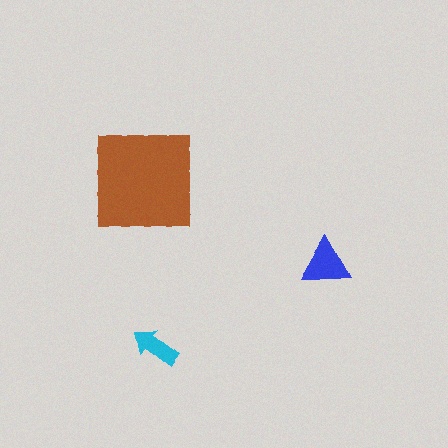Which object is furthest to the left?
The brown square is leftmost.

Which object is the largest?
The brown square.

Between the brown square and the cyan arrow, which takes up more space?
The brown square.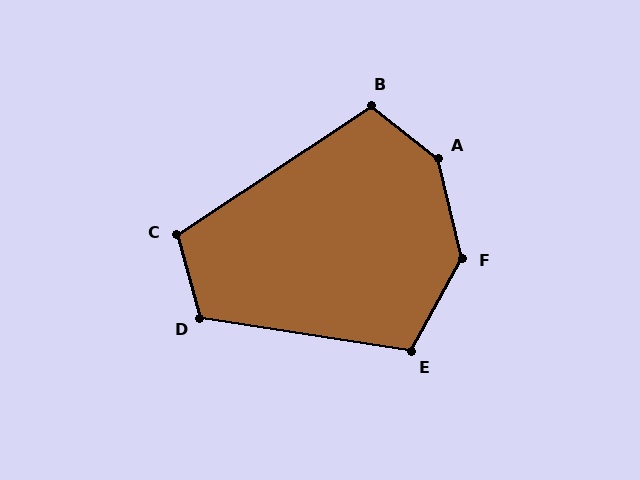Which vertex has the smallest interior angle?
C, at approximately 108 degrees.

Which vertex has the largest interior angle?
A, at approximately 142 degrees.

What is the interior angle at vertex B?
Approximately 108 degrees (obtuse).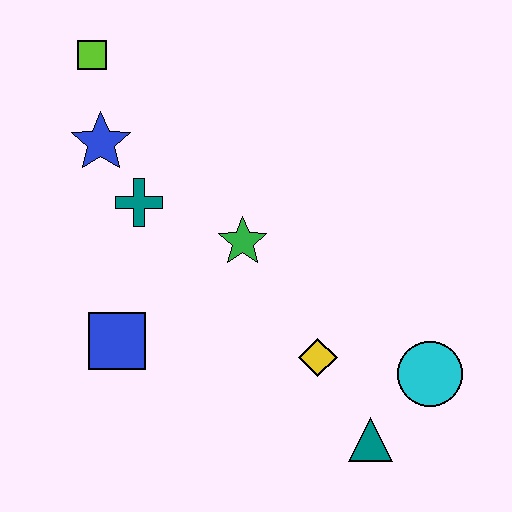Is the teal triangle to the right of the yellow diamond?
Yes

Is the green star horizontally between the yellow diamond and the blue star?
Yes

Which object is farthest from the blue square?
The cyan circle is farthest from the blue square.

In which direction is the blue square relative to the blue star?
The blue square is below the blue star.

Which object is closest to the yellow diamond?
The teal triangle is closest to the yellow diamond.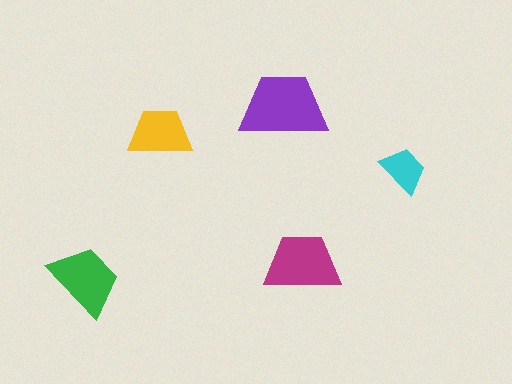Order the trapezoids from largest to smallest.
the purple one, the magenta one, the green one, the yellow one, the cyan one.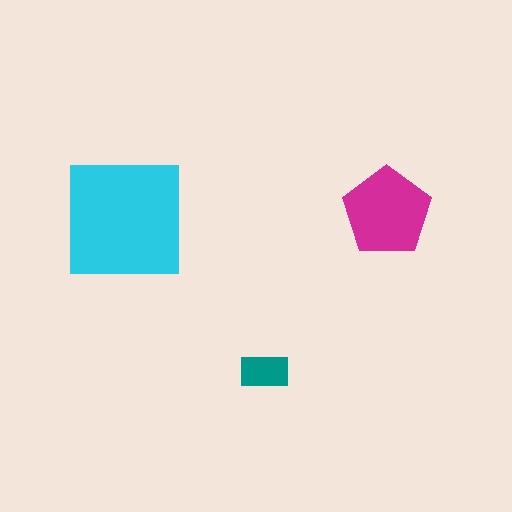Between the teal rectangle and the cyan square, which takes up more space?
The cyan square.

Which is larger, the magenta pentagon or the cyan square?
The cyan square.